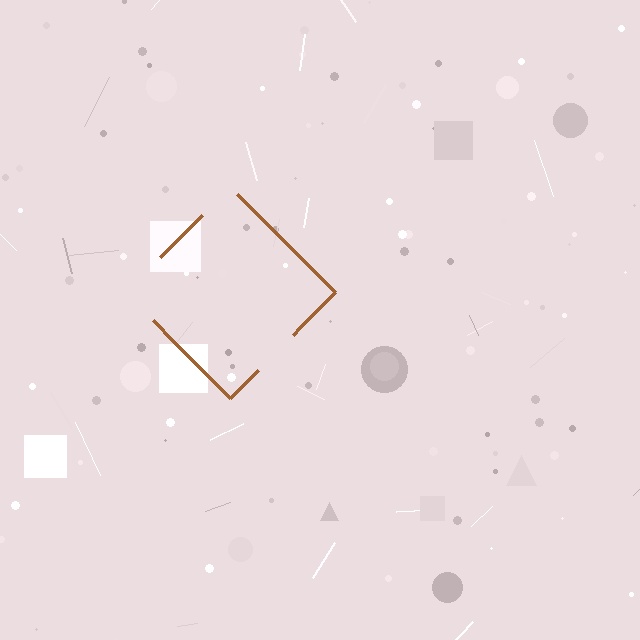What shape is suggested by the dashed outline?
The dashed outline suggests a diamond.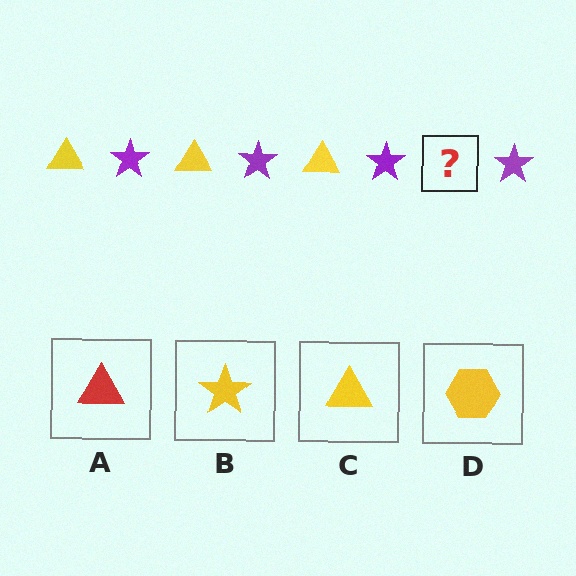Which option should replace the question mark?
Option C.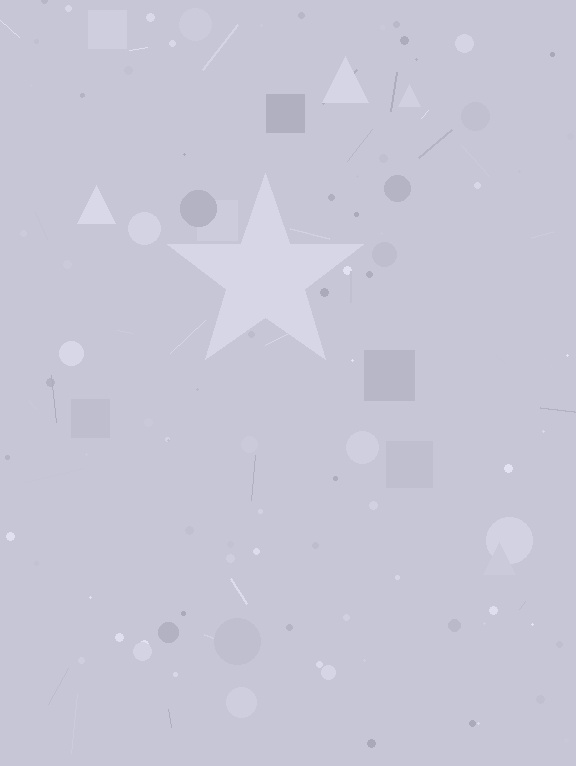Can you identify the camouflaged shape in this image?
The camouflaged shape is a star.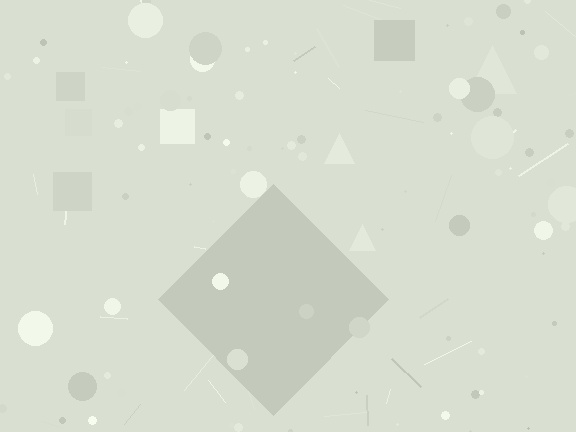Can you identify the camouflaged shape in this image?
The camouflaged shape is a diamond.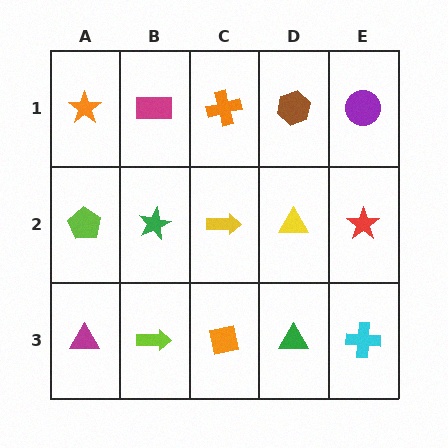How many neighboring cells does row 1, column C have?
3.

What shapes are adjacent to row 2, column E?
A purple circle (row 1, column E), a cyan cross (row 3, column E), a yellow triangle (row 2, column D).